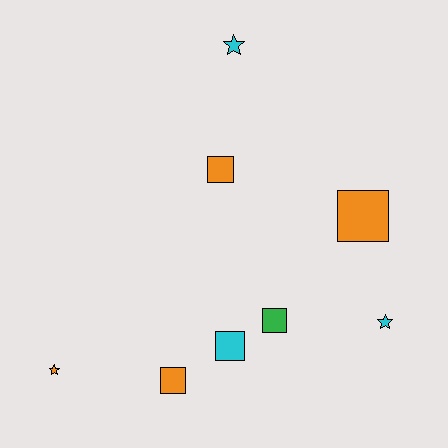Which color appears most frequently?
Orange, with 4 objects.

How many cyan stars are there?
There are 2 cyan stars.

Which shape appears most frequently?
Square, with 5 objects.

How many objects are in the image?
There are 8 objects.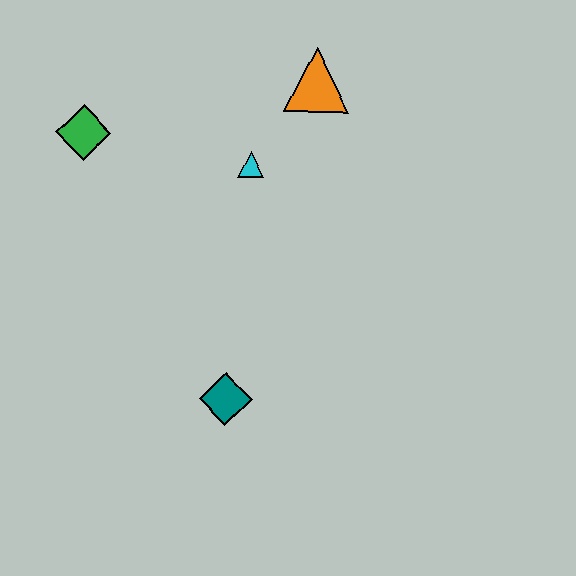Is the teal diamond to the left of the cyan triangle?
Yes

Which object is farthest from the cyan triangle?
The teal diamond is farthest from the cyan triangle.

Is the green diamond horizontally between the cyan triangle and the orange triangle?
No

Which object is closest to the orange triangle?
The cyan triangle is closest to the orange triangle.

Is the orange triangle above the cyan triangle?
Yes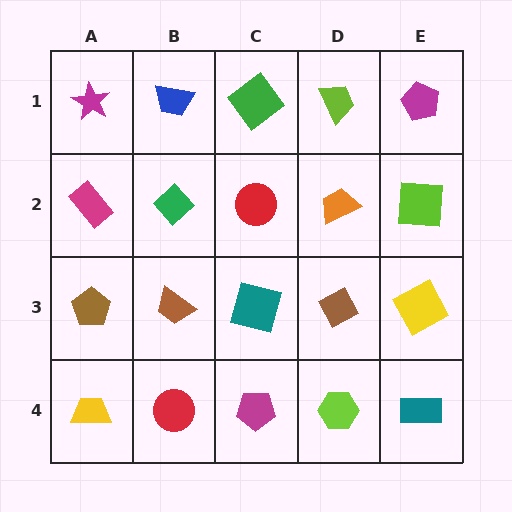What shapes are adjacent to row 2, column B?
A blue trapezoid (row 1, column B), a brown trapezoid (row 3, column B), a magenta rectangle (row 2, column A), a red circle (row 2, column C).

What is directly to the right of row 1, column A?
A blue trapezoid.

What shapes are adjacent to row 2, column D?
A lime trapezoid (row 1, column D), a brown diamond (row 3, column D), a red circle (row 2, column C), a lime square (row 2, column E).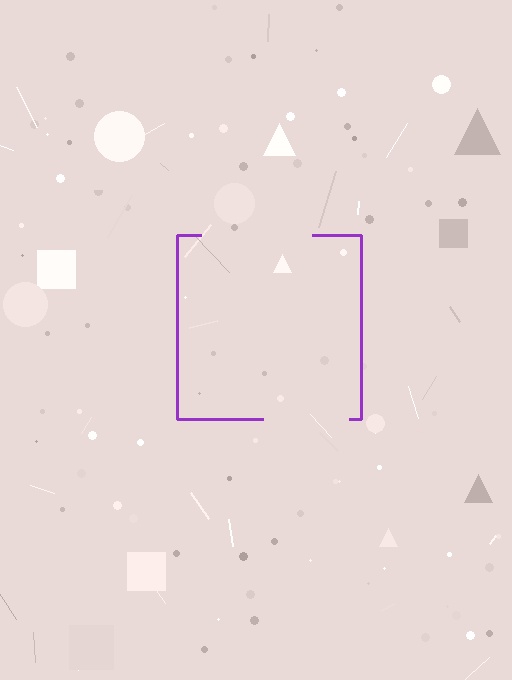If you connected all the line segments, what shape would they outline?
They would outline a square.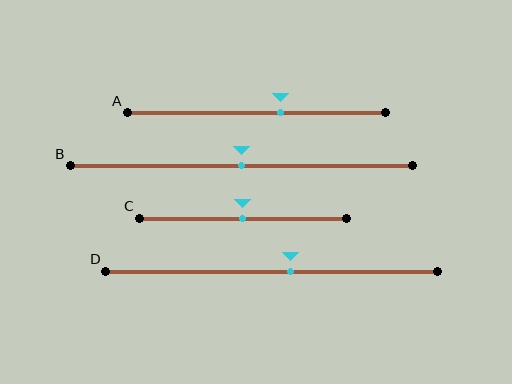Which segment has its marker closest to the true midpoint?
Segment B has its marker closest to the true midpoint.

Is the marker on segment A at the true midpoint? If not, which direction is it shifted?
No, the marker on segment A is shifted to the right by about 9% of the segment length.